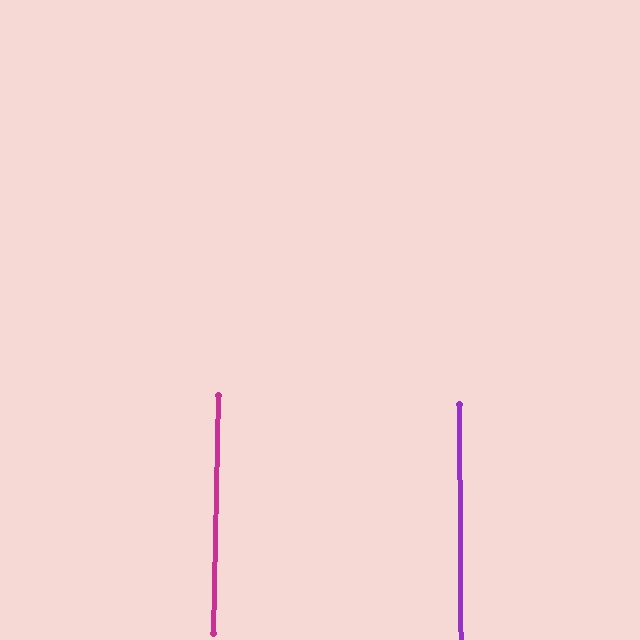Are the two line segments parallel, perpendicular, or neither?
Parallel — their directions differ by only 1.7°.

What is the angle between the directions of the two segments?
Approximately 2 degrees.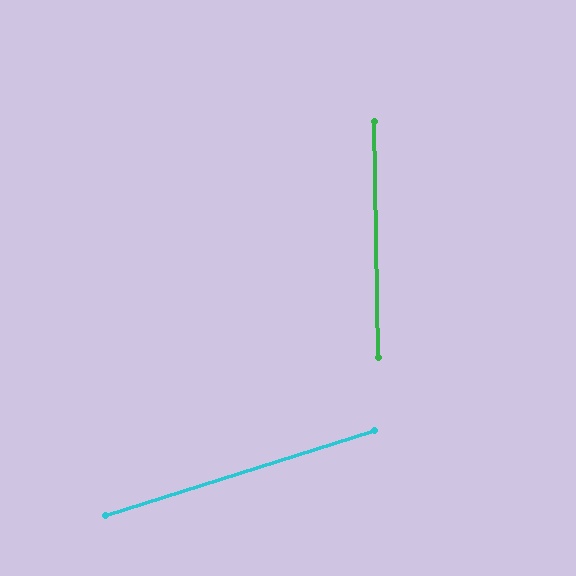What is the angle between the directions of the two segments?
Approximately 73 degrees.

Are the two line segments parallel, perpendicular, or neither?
Neither parallel nor perpendicular — they differ by about 73°.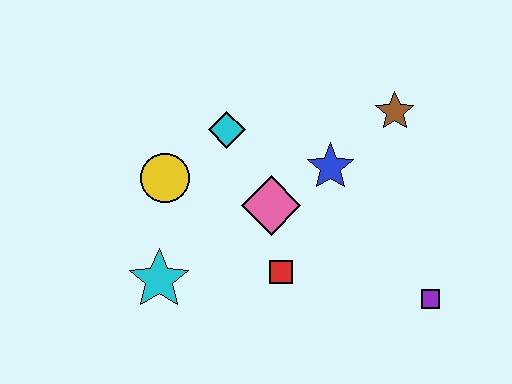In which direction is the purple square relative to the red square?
The purple square is to the right of the red square.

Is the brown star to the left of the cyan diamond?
No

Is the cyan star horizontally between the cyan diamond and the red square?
No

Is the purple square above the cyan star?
No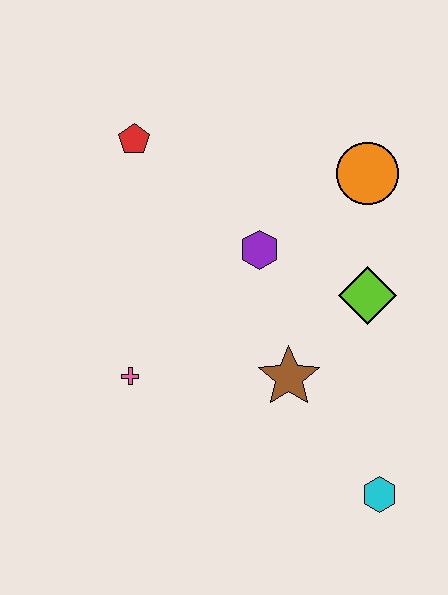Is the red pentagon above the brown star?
Yes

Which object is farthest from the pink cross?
The orange circle is farthest from the pink cross.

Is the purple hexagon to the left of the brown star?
Yes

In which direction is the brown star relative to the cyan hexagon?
The brown star is above the cyan hexagon.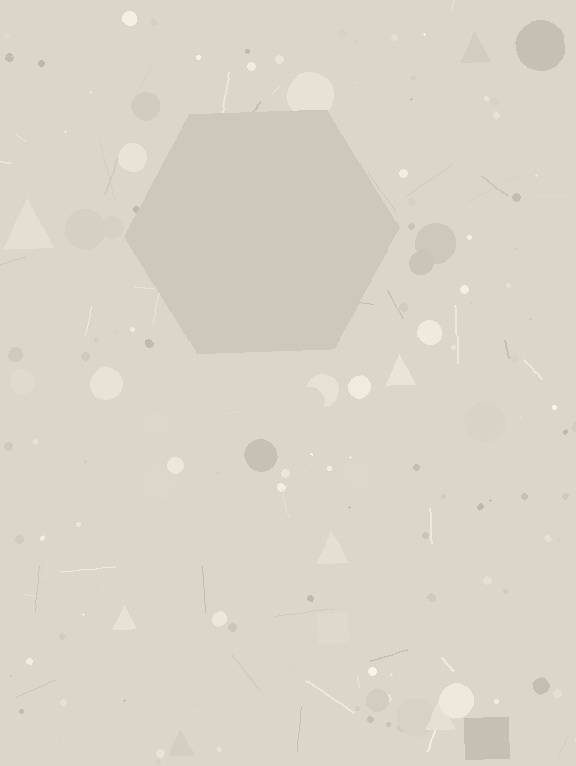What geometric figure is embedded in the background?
A hexagon is embedded in the background.